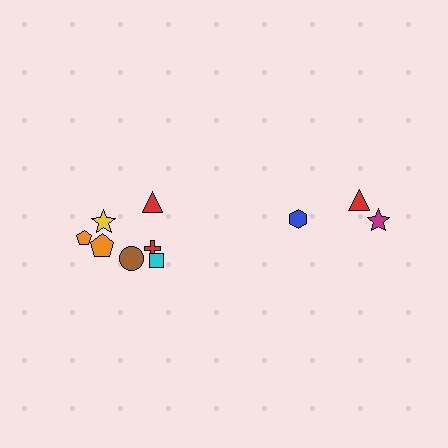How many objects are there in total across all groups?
There are 10 objects.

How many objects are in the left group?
There are 7 objects.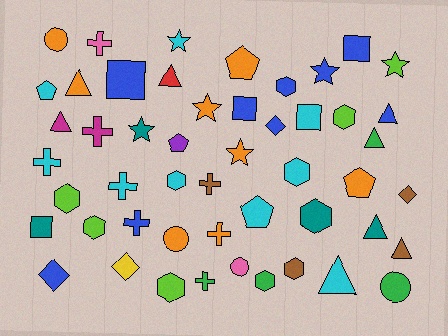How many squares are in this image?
There are 5 squares.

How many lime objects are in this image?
There are 5 lime objects.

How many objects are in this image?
There are 50 objects.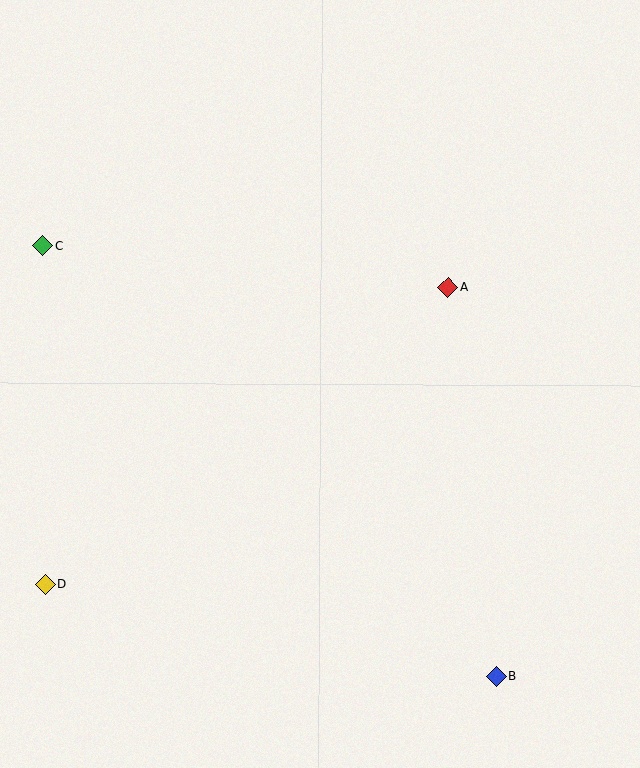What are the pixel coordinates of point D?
Point D is at (45, 584).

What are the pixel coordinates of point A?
Point A is at (448, 287).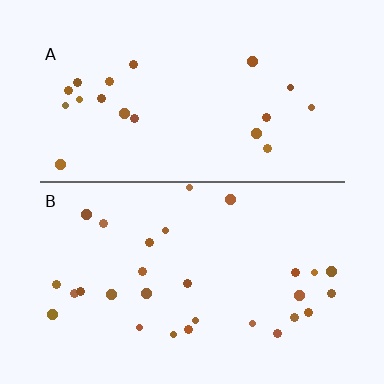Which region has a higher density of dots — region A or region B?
B (the bottom).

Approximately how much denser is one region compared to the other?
Approximately 1.5× — region B over region A.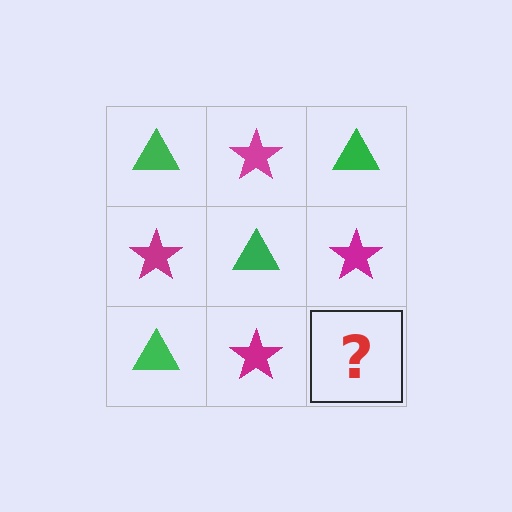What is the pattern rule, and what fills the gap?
The rule is that it alternates green triangle and magenta star in a checkerboard pattern. The gap should be filled with a green triangle.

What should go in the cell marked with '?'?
The missing cell should contain a green triangle.